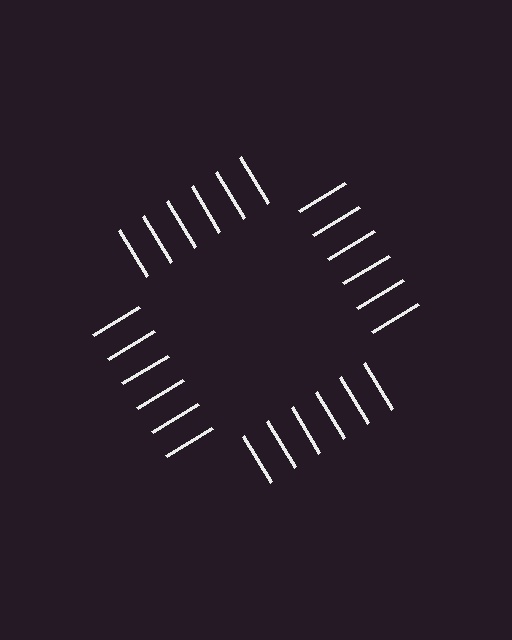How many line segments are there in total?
24 — 6 along each of the 4 edges.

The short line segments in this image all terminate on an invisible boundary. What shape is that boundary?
An illusory square — the line segments terminate on its edges but no continuous stroke is drawn.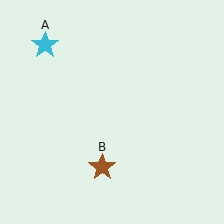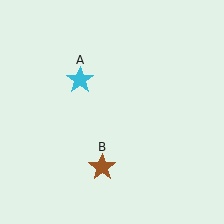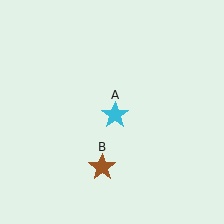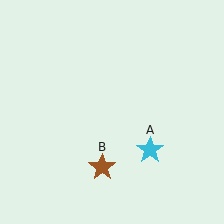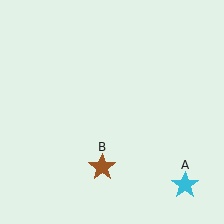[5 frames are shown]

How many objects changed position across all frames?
1 object changed position: cyan star (object A).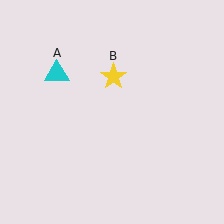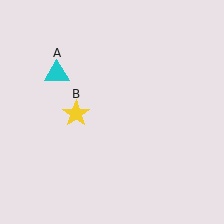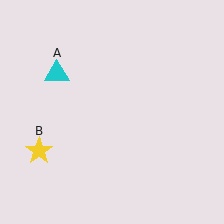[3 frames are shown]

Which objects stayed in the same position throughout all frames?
Cyan triangle (object A) remained stationary.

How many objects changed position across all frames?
1 object changed position: yellow star (object B).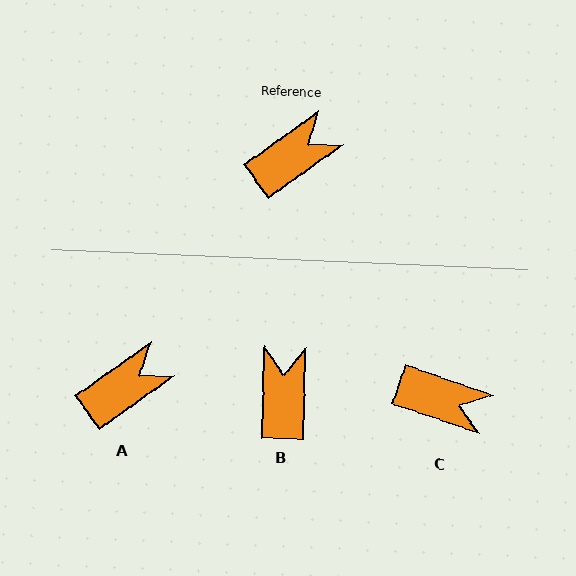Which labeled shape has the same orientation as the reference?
A.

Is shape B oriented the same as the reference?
No, it is off by about 53 degrees.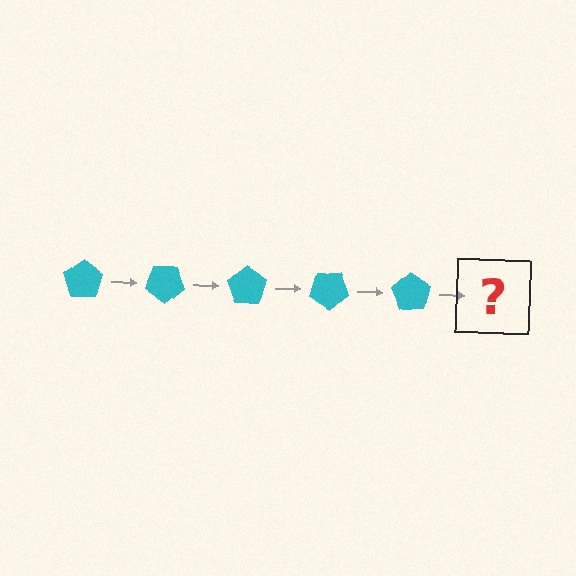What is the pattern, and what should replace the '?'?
The pattern is that the pentagon rotates 35 degrees each step. The '?' should be a cyan pentagon rotated 175 degrees.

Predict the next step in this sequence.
The next step is a cyan pentagon rotated 175 degrees.